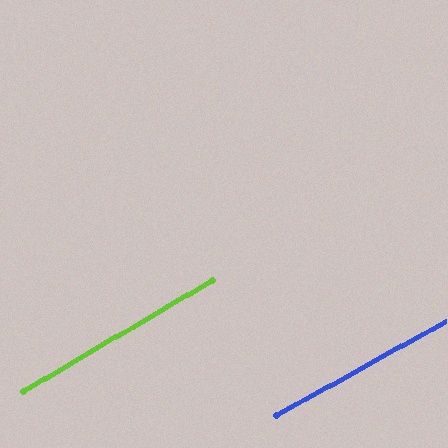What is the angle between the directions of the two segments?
Approximately 1 degree.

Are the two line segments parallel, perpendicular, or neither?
Parallel — their directions differ by only 1.2°.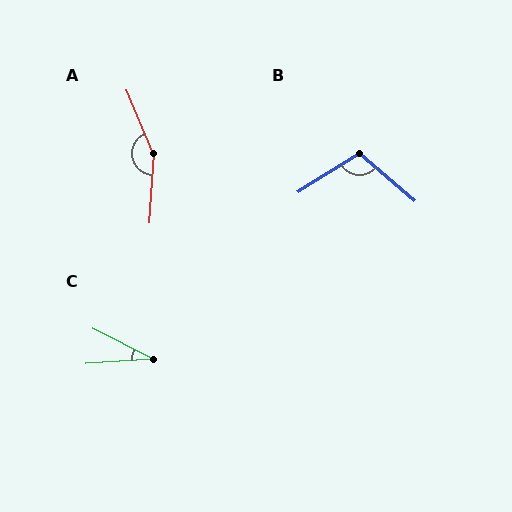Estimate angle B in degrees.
Approximately 107 degrees.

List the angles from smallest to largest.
C (30°), B (107°), A (154°).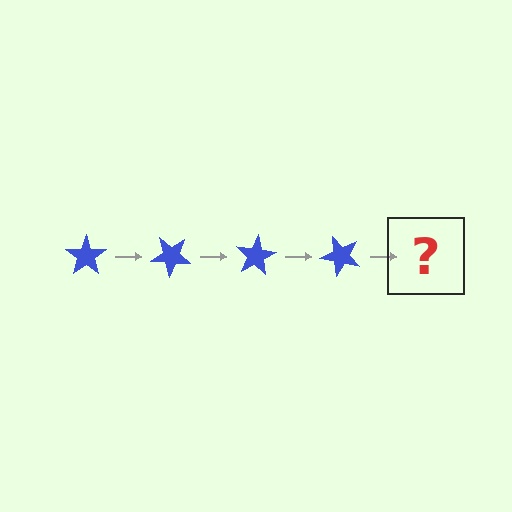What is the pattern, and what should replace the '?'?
The pattern is that the star rotates 40 degrees each step. The '?' should be a blue star rotated 160 degrees.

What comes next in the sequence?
The next element should be a blue star rotated 160 degrees.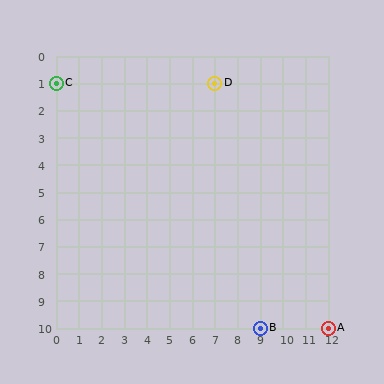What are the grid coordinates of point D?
Point D is at grid coordinates (7, 1).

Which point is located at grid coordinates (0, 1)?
Point C is at (0, 1).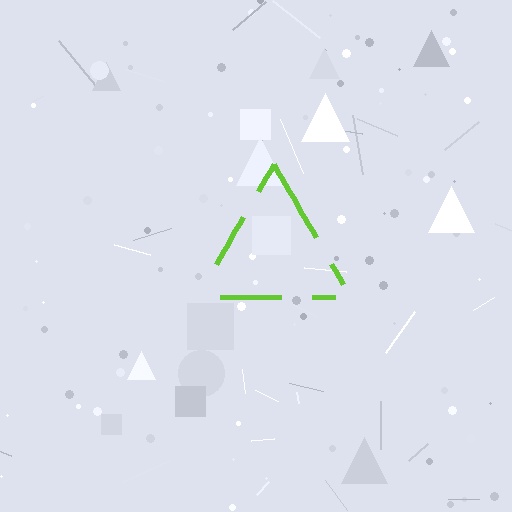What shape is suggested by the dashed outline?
The dashed outline suggests a triangle.